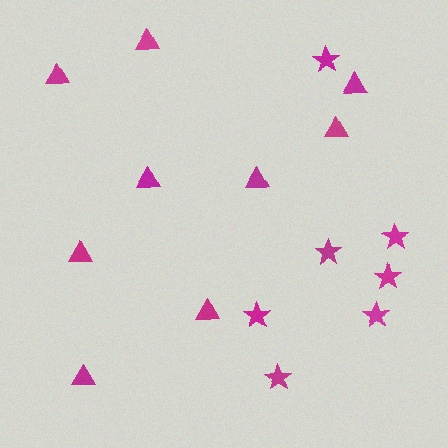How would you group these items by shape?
There are 2 groups: one group of stars (7) and one group of triangles (9).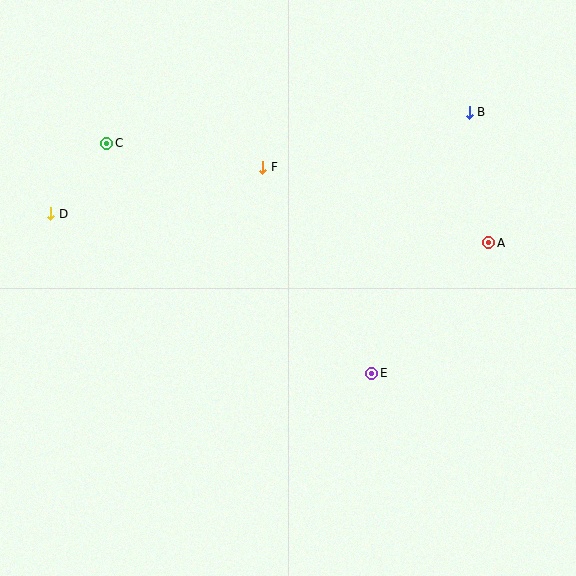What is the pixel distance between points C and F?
The distance between C and F is 158 pixels.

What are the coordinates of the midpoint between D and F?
The midpoint between D and F is at (157, 191).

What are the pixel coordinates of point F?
Point F is at (263, 167).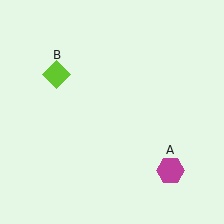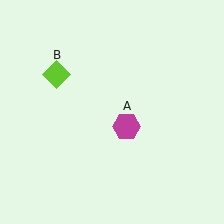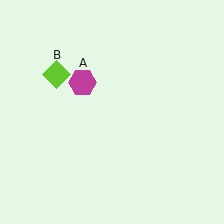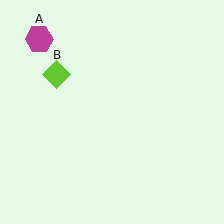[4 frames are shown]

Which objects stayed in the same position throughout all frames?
Lime diamond (object B) remained stationary.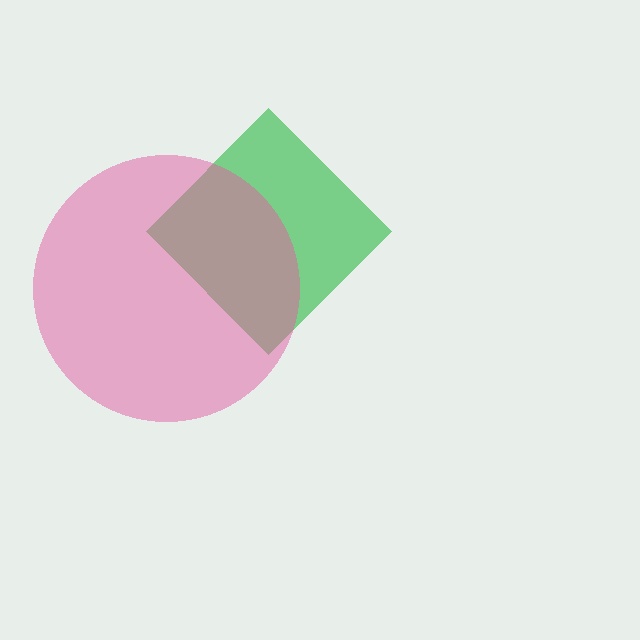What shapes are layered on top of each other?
The layered shapes are: a green diamond, a pink circle.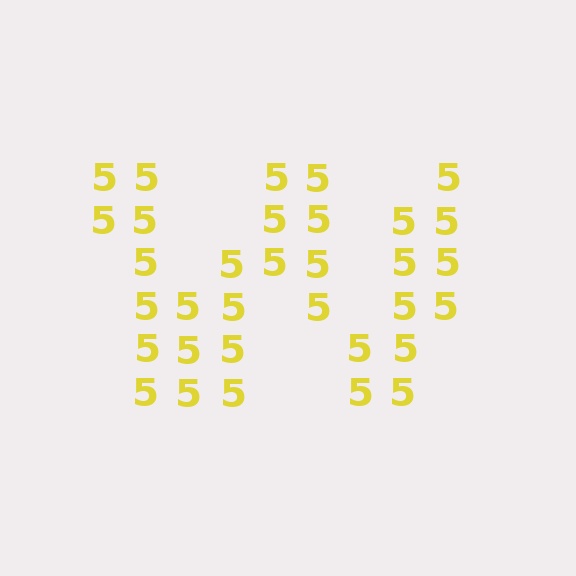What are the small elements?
The small elements are digit 5's.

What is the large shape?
The large shape is the letter W.